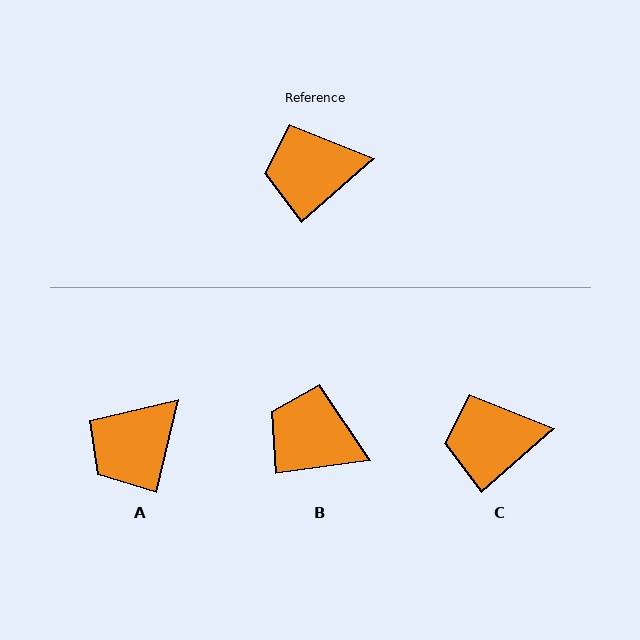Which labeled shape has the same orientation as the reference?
C.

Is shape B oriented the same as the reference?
No, it is off by about 34 degrees.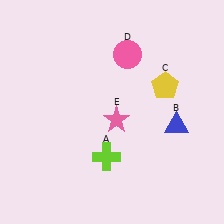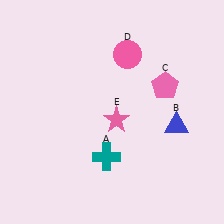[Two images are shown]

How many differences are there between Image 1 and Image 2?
There are 2 differences between the two images.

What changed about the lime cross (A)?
In Image 1, A is lime. In Image 2, it changed to teal.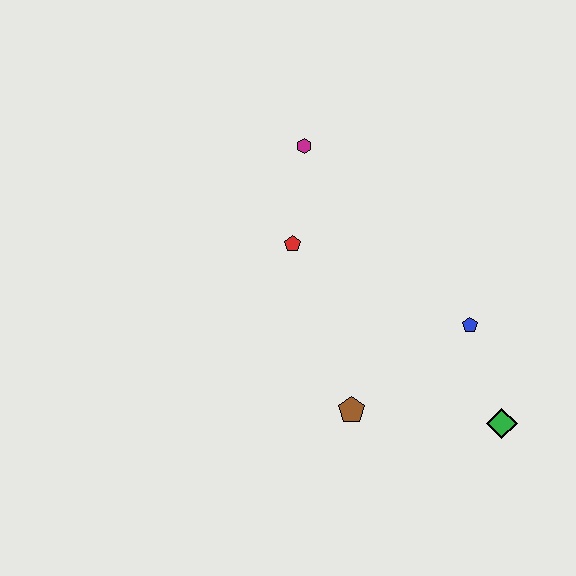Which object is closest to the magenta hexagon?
The red pentagon is closest to the magenta hexagon.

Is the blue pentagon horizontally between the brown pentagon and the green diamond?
Yes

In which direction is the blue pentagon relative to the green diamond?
The blue pentagon is above the green diamond.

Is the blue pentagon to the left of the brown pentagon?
No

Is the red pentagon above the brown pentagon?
Yes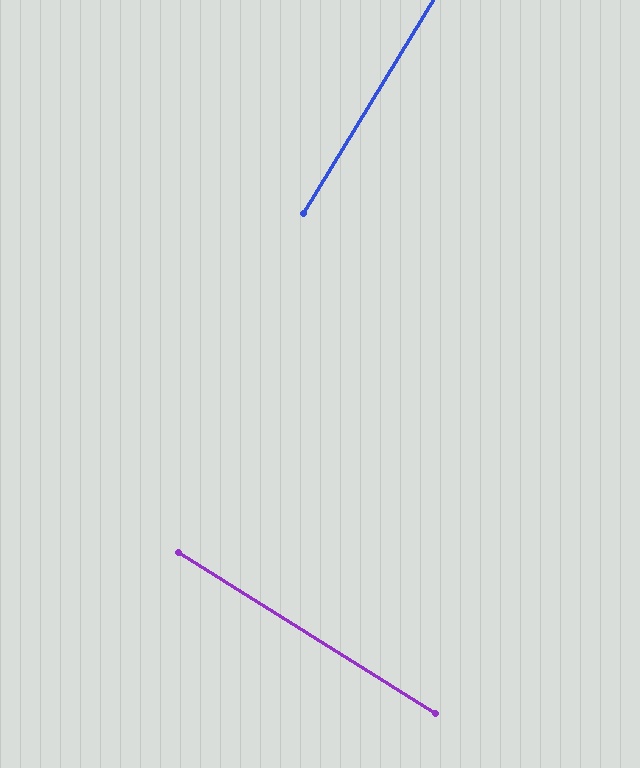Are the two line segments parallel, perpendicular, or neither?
Perpendicular — they meet at approximately 89°.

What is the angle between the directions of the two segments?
Approximately 89 degrees.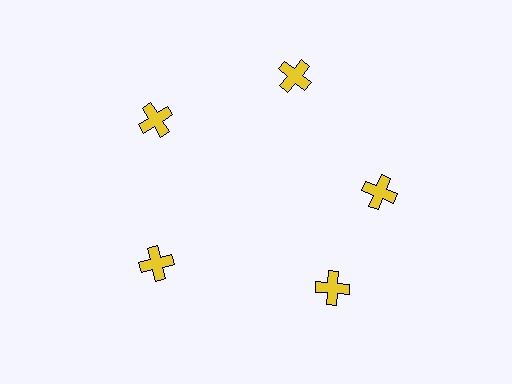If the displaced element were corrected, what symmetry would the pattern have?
It would have 5-fold rotational symmetry — the pattern would map onto itself every 72 degrees.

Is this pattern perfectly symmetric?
No. The 5 yellow crosses are arranged in a ring, but one element near the 5 o'clock position is rotated out of alignment along the ring, breaking the 5-fold rotational symmetry.